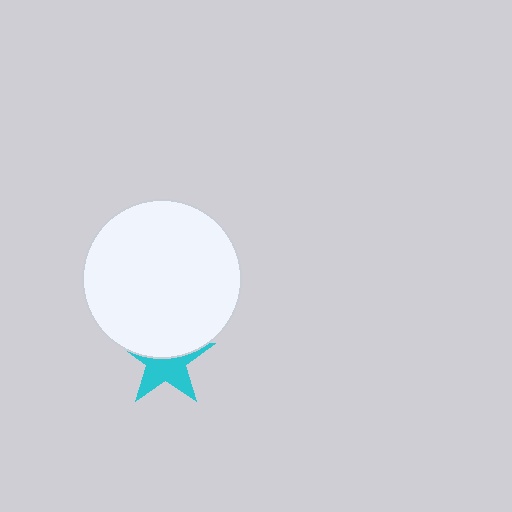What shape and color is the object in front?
The object in front is a white circle.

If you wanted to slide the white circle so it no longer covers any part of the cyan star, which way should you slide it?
Slide it up — that is the most direct way to separate the two shapes.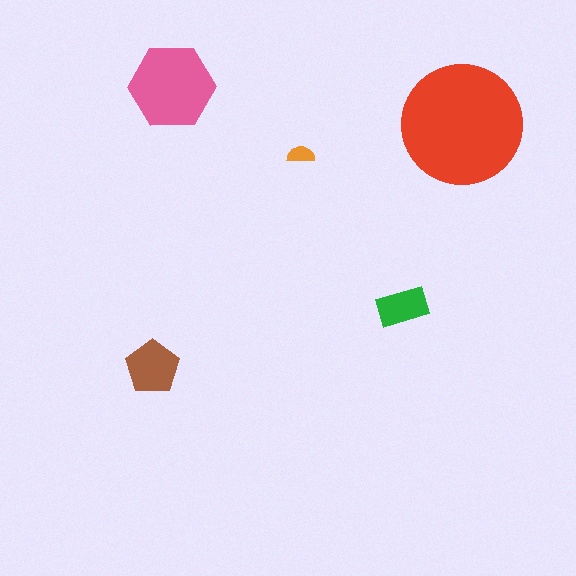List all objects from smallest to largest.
The orange semicircle, the green rectangle, the brown pentagon, the pink hexagon, the red circle.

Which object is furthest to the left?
The brown pentagon is leftmost.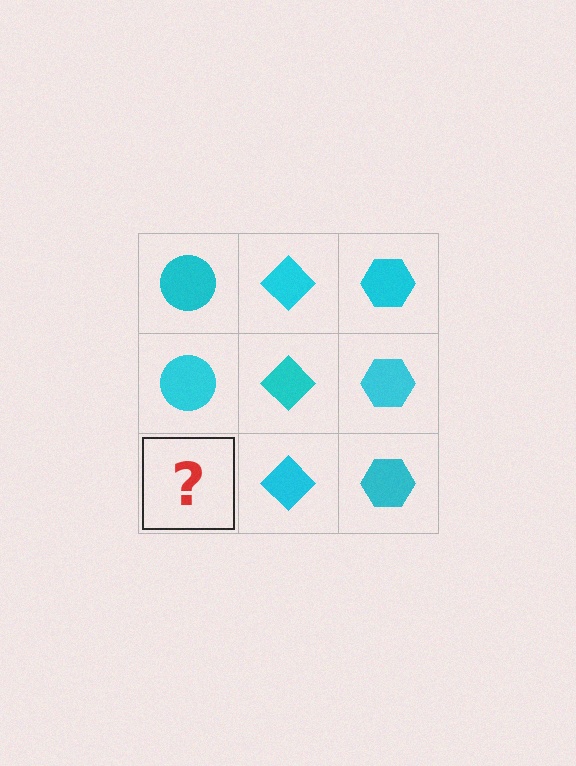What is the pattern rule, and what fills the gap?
The rule is that each column has a consistent shape. The gap should be filled with a cyan circle.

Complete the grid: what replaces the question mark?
The question mark should be replaced with a cyan circle.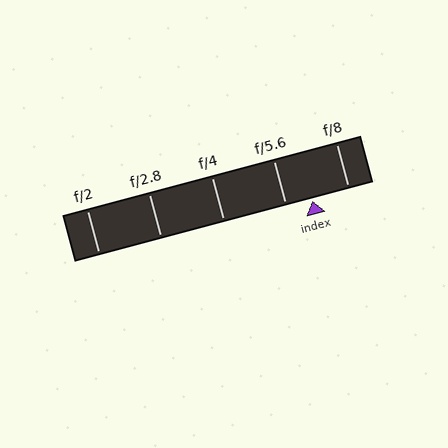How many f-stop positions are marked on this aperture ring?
There are 5 f-stop positions marked.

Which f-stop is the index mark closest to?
The index mark is closest to f/5.6.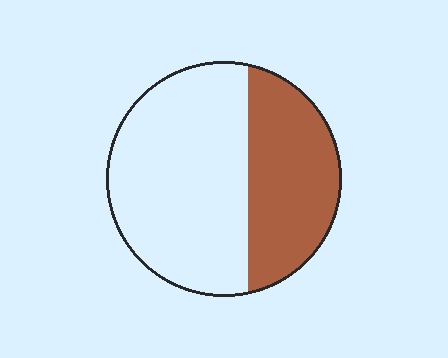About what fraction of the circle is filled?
About three eighths (3/8).